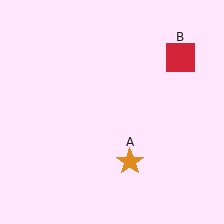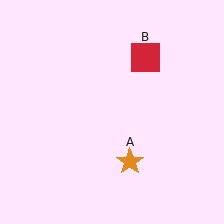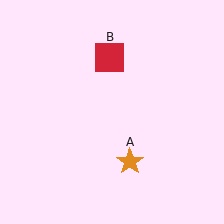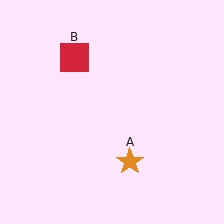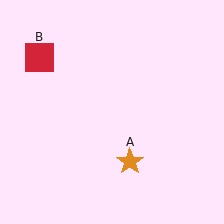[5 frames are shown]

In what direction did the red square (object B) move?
The red square (object B) moved left.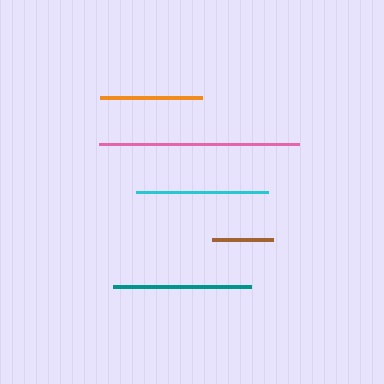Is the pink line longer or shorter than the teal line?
The pink line is longer than the teal line.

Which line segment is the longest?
The pink line is the longest at approximately 201 pixels.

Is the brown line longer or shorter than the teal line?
The teal line is longer than the brown line.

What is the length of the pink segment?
The pink segment is approximately 201 pixels long.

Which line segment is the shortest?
The brown line is the shortest at approximately 61 pixels.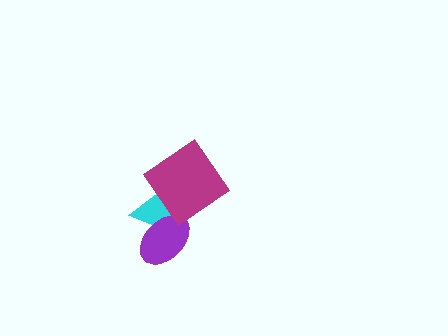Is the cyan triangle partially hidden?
Yes, it is partially covered by another shape.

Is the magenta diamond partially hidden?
No, no other shape covers it.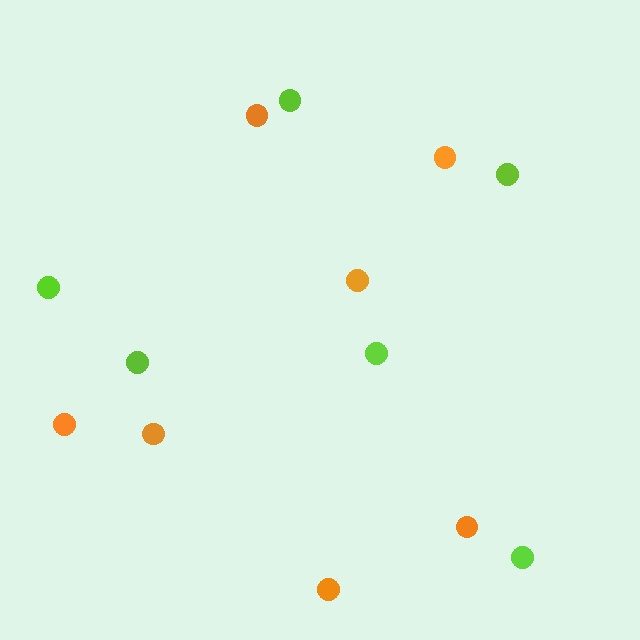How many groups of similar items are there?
There are 2 groups: one group of orange circles (7) and one group of lime circles (6).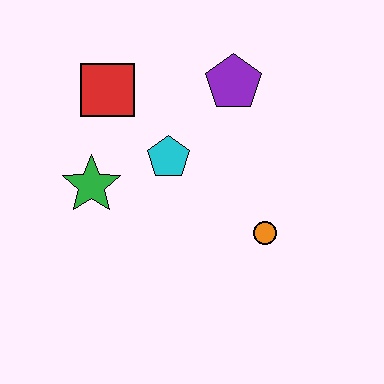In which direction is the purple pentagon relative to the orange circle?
The purple pentagon is above the orange circle.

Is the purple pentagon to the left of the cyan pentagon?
No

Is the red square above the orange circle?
Yes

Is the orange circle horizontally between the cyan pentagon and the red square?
No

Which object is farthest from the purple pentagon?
The green star is farthest from the purple pentagon.